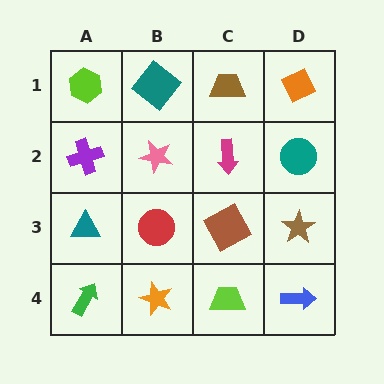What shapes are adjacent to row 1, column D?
A teal circle (row 2, column D), a brown trapezoid (row 1, column C).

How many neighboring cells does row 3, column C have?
4.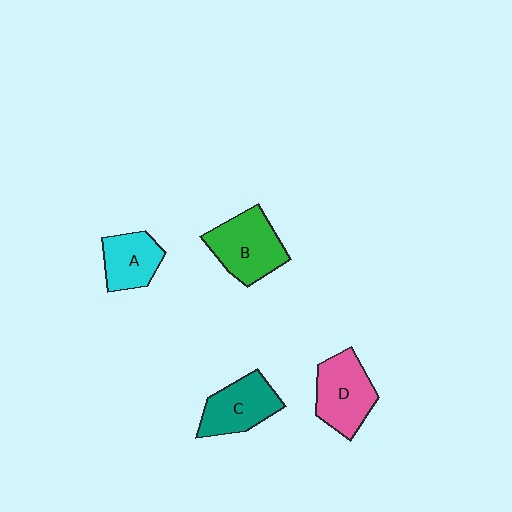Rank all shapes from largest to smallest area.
From largest to smallest: B (green), D (pink), C (teal), A (cyan).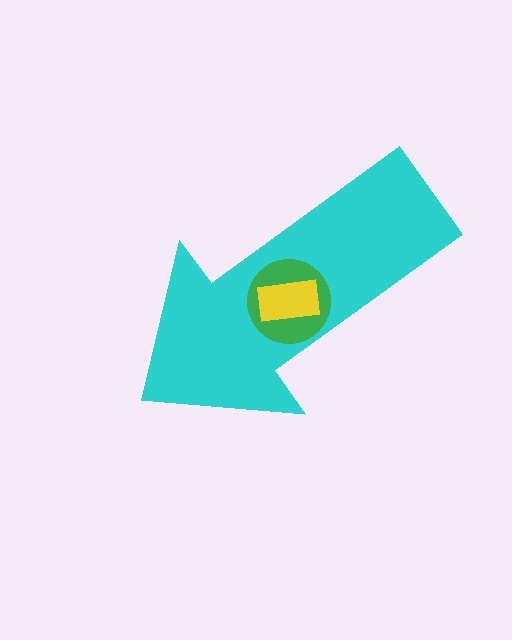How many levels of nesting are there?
3.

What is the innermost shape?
The yellow rectangle.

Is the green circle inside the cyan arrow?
Yes.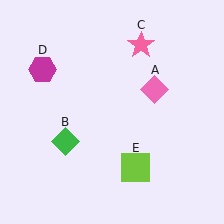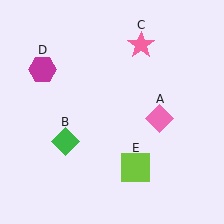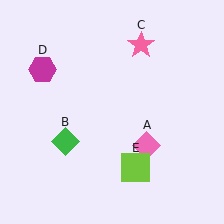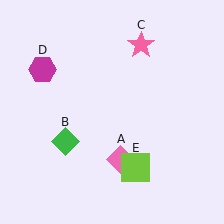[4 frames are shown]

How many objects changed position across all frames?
1 object changed position: pink diamond (object A).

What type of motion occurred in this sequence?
The pink diamond (object A) rotated clockwise around the center of the scene.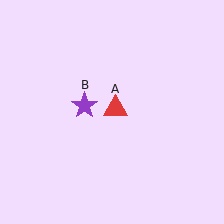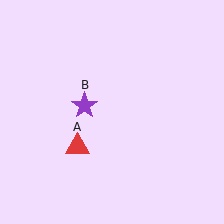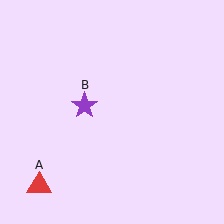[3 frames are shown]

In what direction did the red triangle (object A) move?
The red triangle (object A) moved down and to the left.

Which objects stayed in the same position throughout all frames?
Purple star (object B) remained stationary.